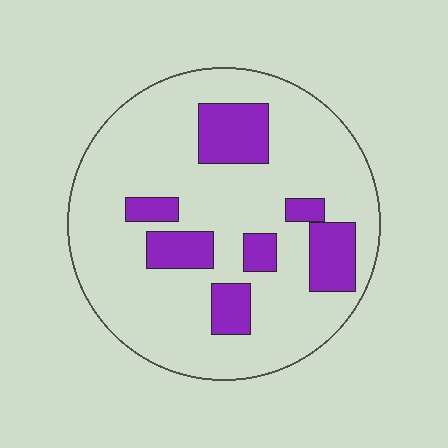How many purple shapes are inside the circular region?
7.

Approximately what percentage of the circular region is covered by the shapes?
Approximately 20%.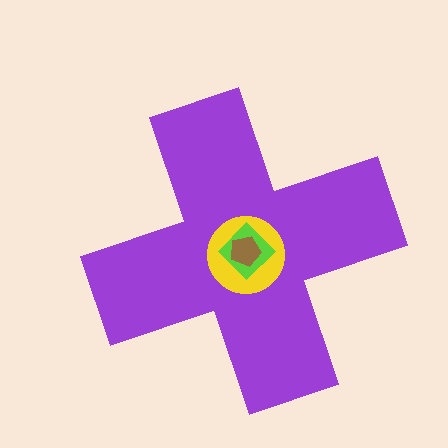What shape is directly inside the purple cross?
The yellow circle.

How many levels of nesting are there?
4.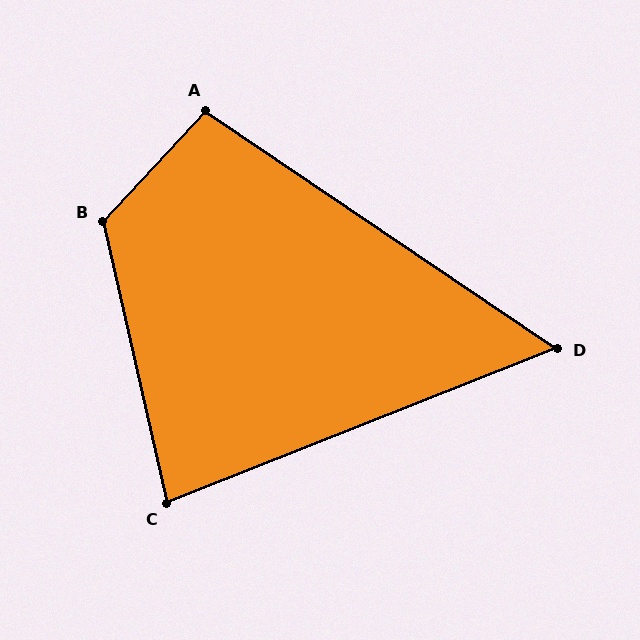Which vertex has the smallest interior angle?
D, at approximately 56 degrees.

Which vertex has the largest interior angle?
B, at approximately 124 degrees.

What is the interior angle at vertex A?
Approximately 99 degrees (obtuse).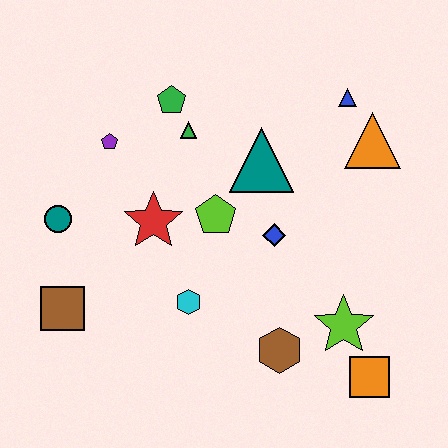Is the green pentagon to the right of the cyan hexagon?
No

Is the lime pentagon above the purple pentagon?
No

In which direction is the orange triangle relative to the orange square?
The orange triangle is above the orange square.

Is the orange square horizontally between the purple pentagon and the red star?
No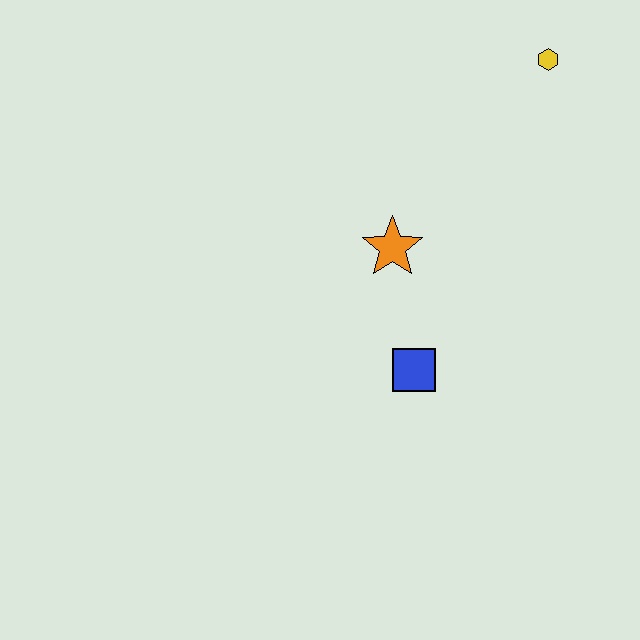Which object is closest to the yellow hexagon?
The orange star is closest to the yellow hexagon.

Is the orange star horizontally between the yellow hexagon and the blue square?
No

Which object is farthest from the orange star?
The yellow hexagon is farthest from the orange star.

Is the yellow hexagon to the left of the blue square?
No